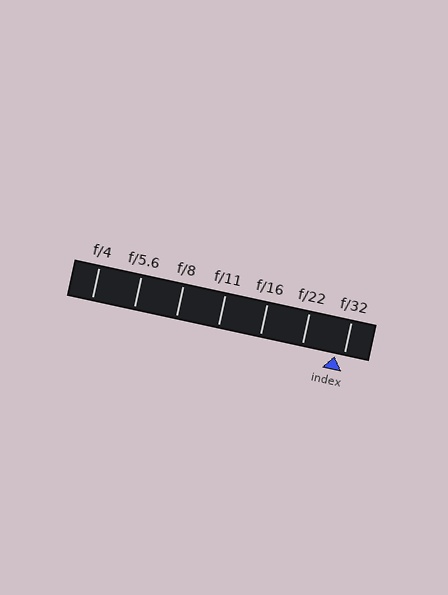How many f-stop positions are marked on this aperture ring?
There are 7 f-stop positions marked.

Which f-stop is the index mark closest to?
The index mark is closest to f/32.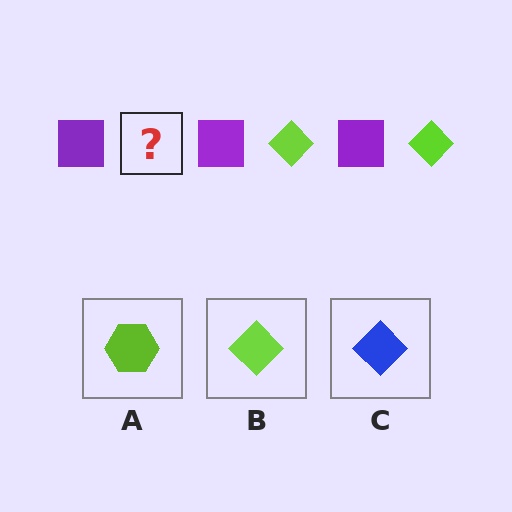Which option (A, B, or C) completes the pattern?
B.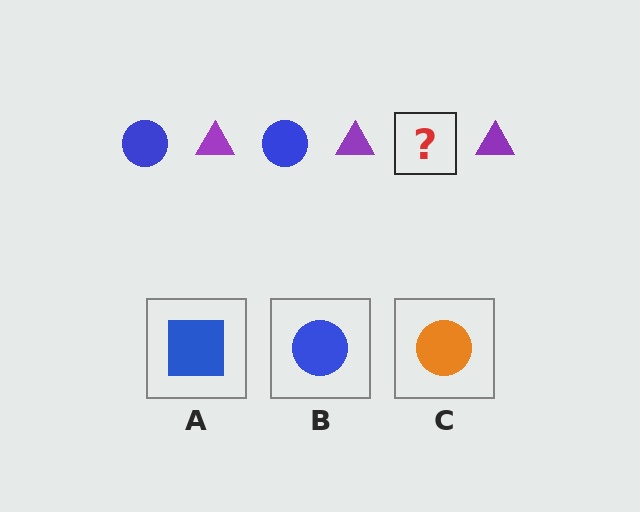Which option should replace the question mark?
Option B.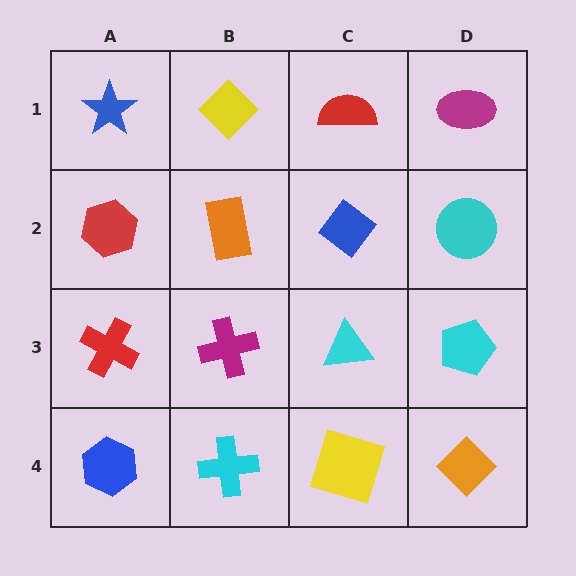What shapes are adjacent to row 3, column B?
An orange rectangle (row 2, column B), a cyan cross (row 4, column B), a red cross (row 3, column A), a cyan triangle (row 3, column C).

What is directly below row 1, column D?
A cyan circle.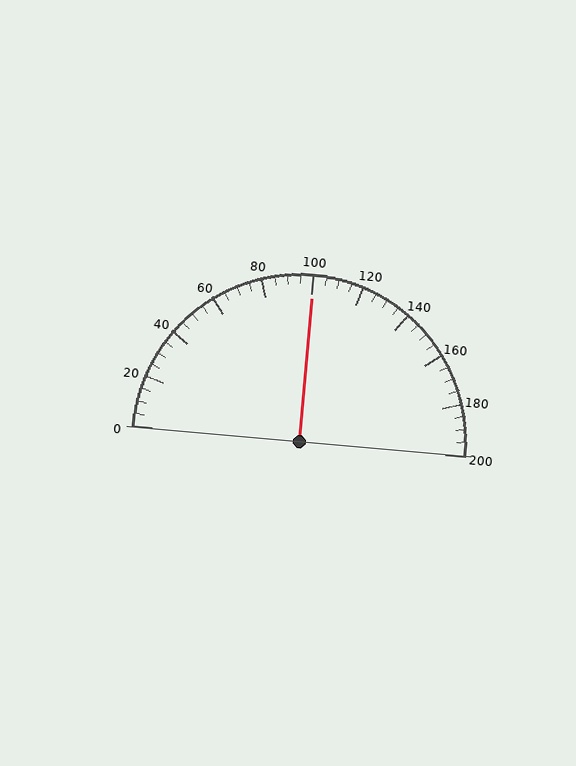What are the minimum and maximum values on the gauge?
The gauge ranges from 0 to 200.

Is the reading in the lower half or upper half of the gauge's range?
The reading is in the upper half of the range (0 to 200).